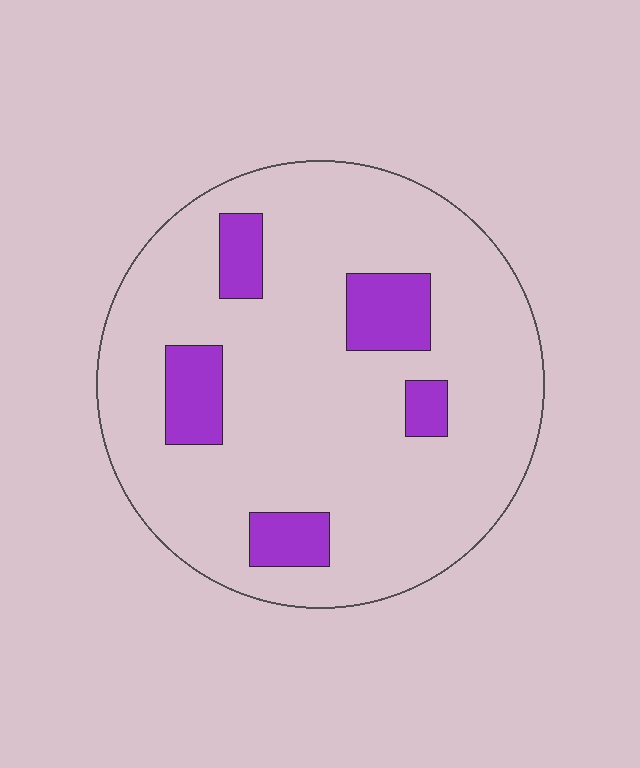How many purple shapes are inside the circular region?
5.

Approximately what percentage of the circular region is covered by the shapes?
Approximately 15%.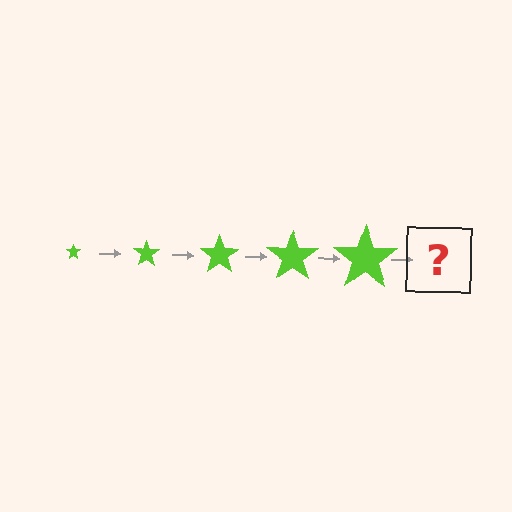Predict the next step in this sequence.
The next step is a lime star, larger than the previous one.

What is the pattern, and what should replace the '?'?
The pattern is that the star gets progressively larger each step. The '?' should be a lime star, larger than the previous one.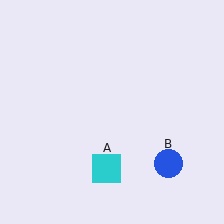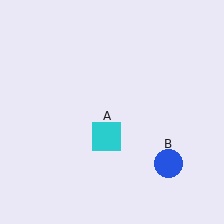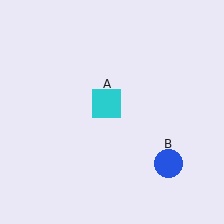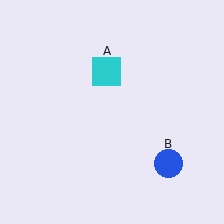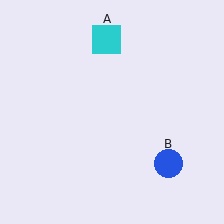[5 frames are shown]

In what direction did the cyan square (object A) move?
The cyan square (object A) moved up.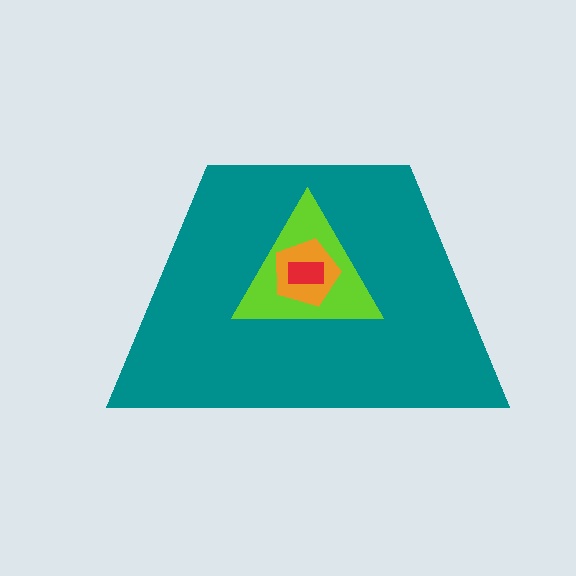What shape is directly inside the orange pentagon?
The red rectangle.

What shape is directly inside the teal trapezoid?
The lime triangle.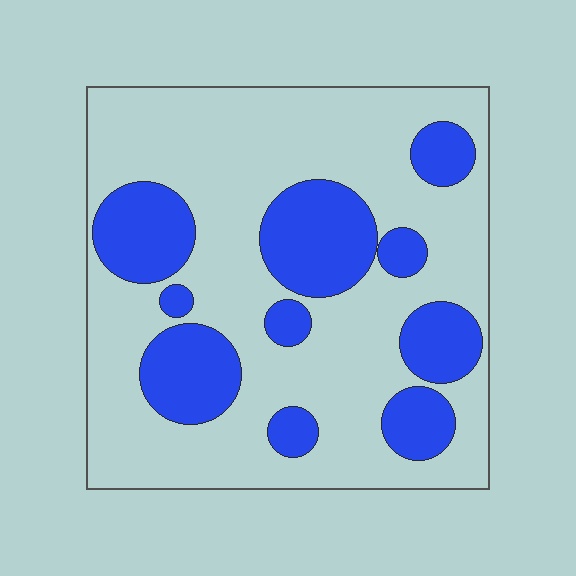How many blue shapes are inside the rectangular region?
10.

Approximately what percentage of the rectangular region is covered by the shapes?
Approximately 30%.